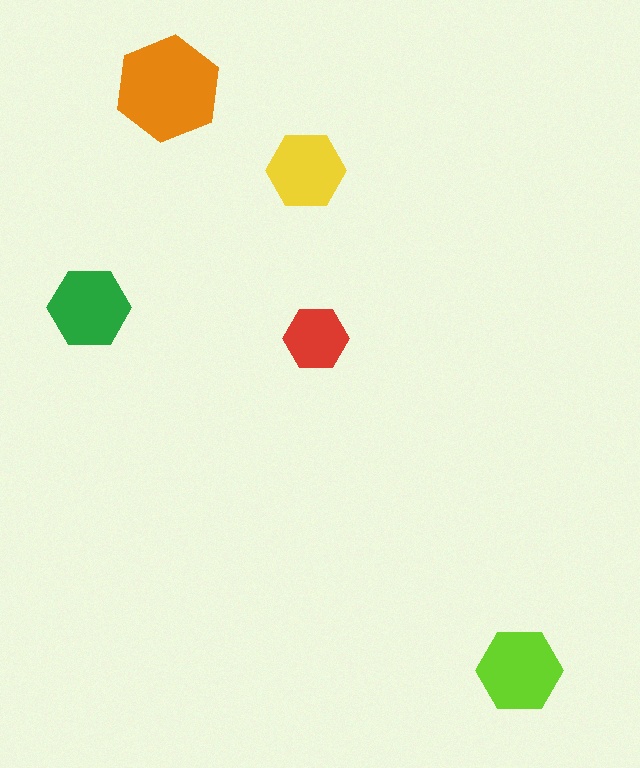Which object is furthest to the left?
The green hexagon is leftmost.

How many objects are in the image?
There are 5 objects in the image.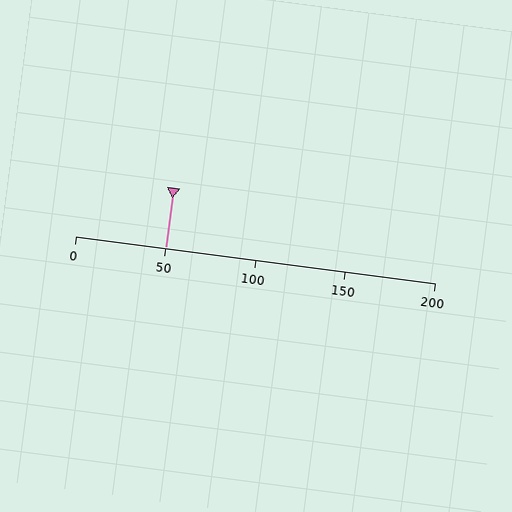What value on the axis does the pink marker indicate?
The marker indicates approximately 50.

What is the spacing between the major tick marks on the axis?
The major ticks are spaced 50 apart.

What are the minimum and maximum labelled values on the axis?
The axis runs from 0 to 200.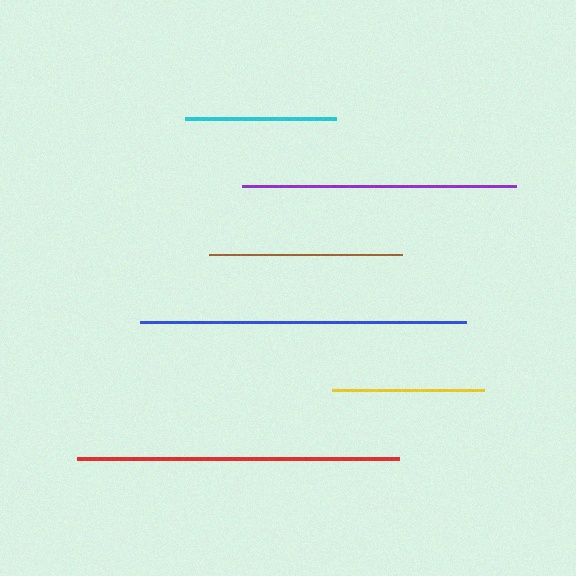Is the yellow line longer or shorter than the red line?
The red line is longer than the yellow line.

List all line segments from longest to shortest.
From longest to shortest: blue, red, purple, brown, yellow, cyan.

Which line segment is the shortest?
The cyan line is the shortest at approximately 151 pixels.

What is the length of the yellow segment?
The yellow segment is approximately 152 pixels long.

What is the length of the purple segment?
The purple segment is approximately 274 pixels long.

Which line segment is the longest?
The blue line is the longest at approximately 326 pixels.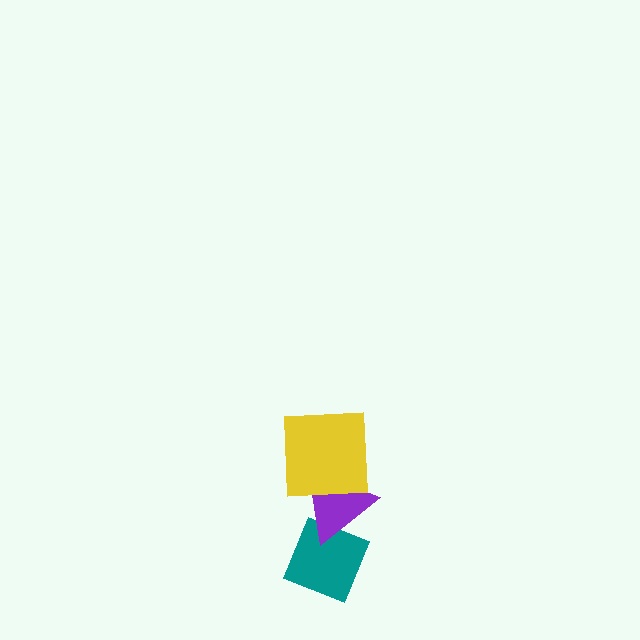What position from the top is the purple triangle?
The purple triangle is 2nd from the top.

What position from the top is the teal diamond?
The teal diamond is 3rd from the top.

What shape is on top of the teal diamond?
The purple triangle is on top of the teal diamond.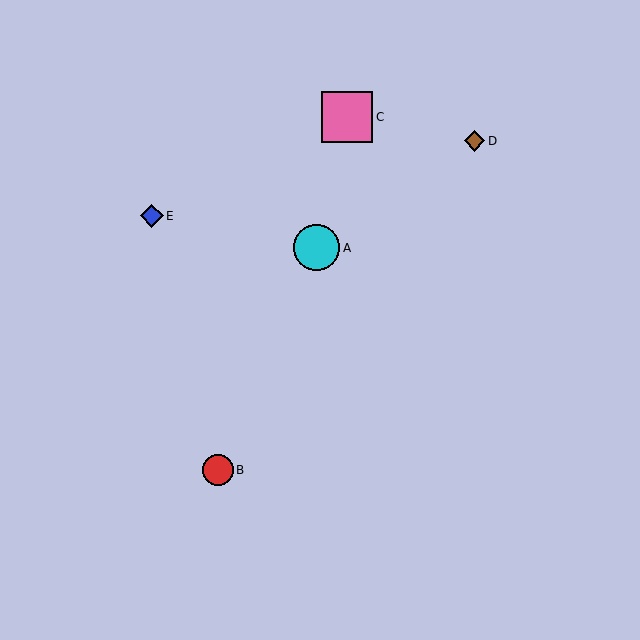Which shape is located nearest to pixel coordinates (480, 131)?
The brown diamond (labeled D) at (474, 141) is nearest to that location.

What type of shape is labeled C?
Shape C is a pink square.